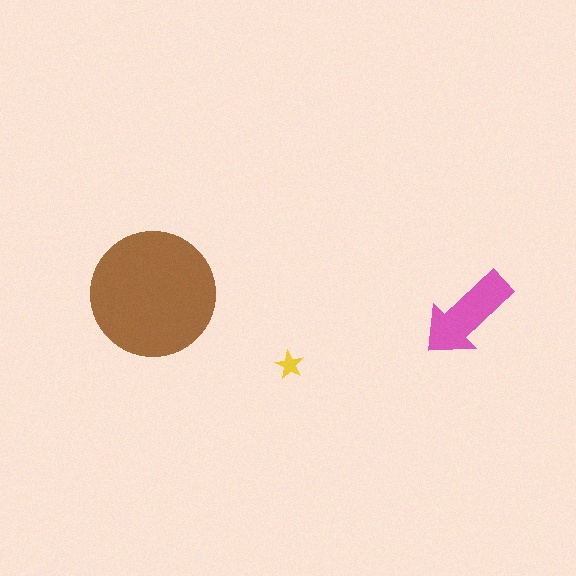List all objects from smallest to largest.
The yellow star, the pink arrow, the brown circle.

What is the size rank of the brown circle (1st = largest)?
1st.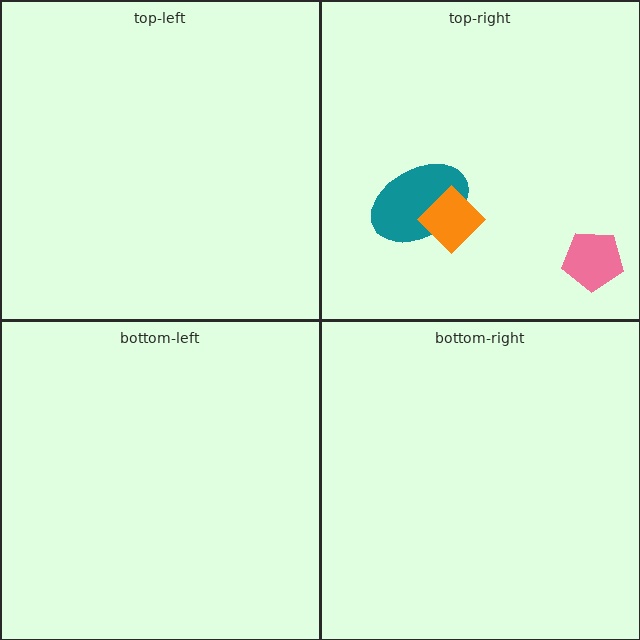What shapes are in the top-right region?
The teal ellipse, the pink pentagon, the orange diamond.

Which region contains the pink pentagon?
The top-right region.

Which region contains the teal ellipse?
The top-right region.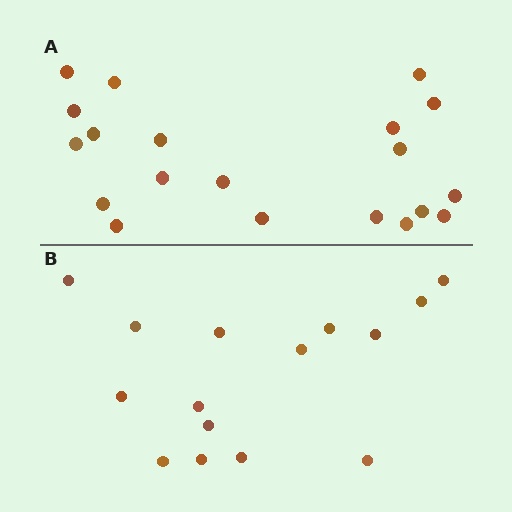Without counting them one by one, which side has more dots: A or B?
Region A (the top region) has more dots.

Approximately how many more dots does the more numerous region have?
Region A has about 5 more dots than region B.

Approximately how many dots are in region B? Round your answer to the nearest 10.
About 20 dots. (The exact count is 15, which rounds to 20.)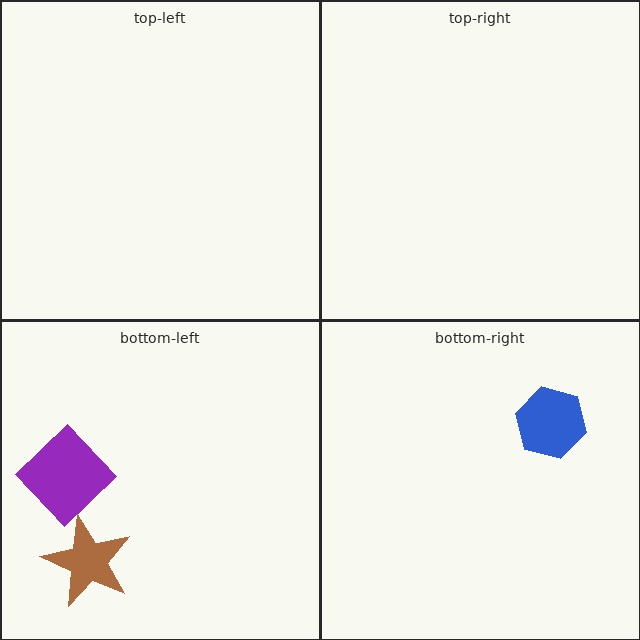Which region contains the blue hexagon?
The bottom-right region.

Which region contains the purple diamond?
The bottom-left region.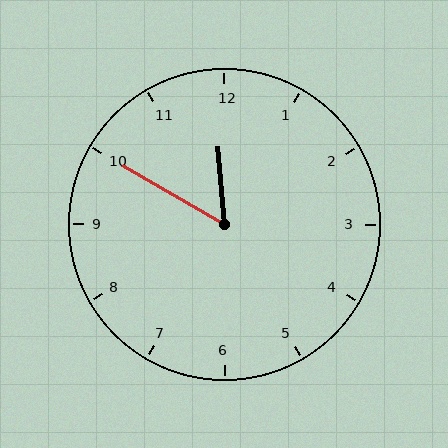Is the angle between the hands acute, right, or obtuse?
It is acute.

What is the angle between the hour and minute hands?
Approximately 55 degrees.